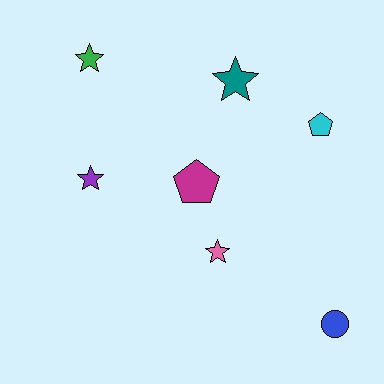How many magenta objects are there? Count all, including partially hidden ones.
There is 1 magenta object.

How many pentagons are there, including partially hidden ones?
There are 2 pentagons.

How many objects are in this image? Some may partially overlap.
There are 7 objects.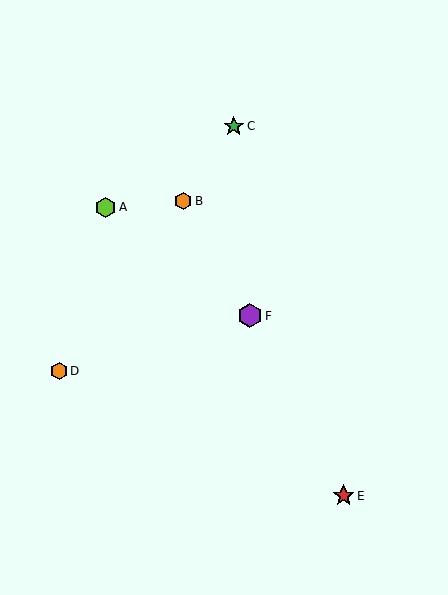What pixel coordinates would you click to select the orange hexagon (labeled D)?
Click at (59, 371) to select the orange hexagon D.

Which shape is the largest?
The purple hexagon (labeled F) is the largest.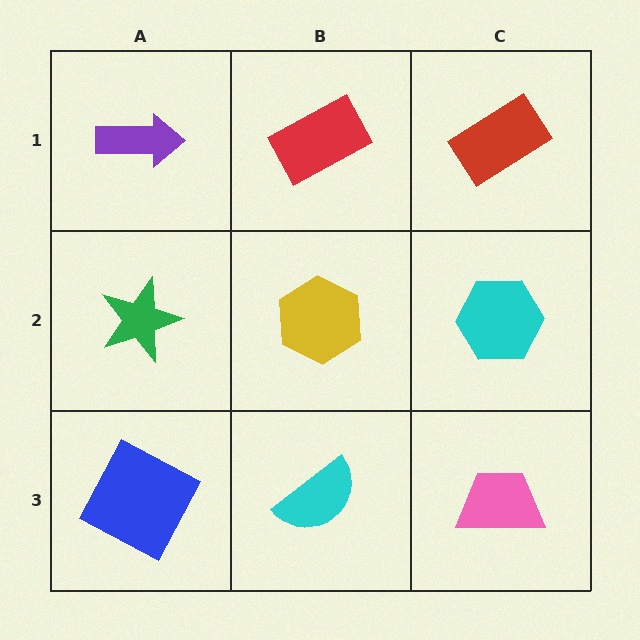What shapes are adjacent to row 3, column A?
A green star (row 2, column A), a cyan semicircle (row 3, column B).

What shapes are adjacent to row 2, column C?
A red rectangle (row 1, column C), a pink trapezoid (row 3, column C), a yellow hexagon (row 2, column B).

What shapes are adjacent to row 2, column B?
A red rectangle (row 1, column B), a cyan semicircle (row 3, column B), a green star (row 2, column A), a cyan hexagon (row 2, column C).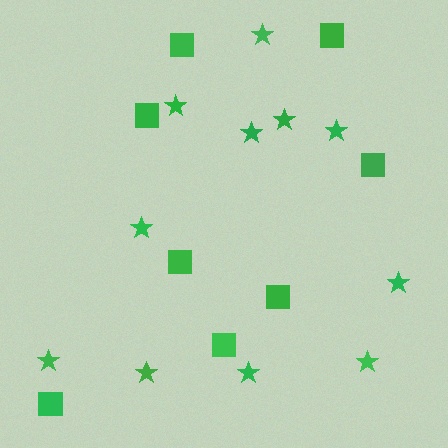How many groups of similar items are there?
There are 2 groups: one group of squares (8) and one group of stars (11).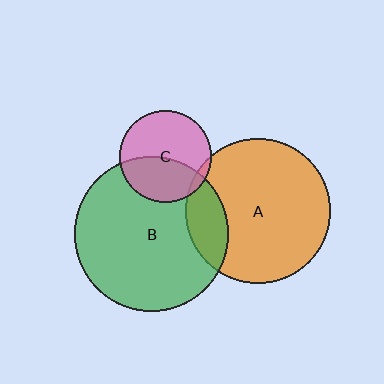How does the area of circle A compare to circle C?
Approximately 2.5 times.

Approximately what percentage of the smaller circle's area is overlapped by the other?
Approximately 40%.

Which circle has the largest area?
Circle B (green).